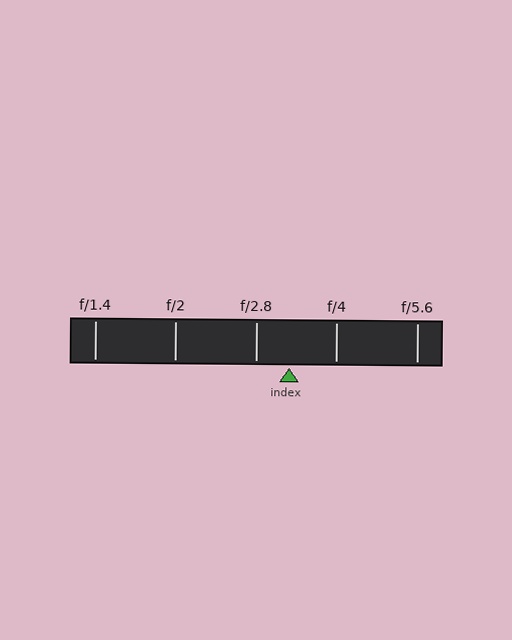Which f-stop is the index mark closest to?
The index mark is closest to f/2.8.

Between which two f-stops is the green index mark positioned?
The index mark is between f/2.8 and f/4.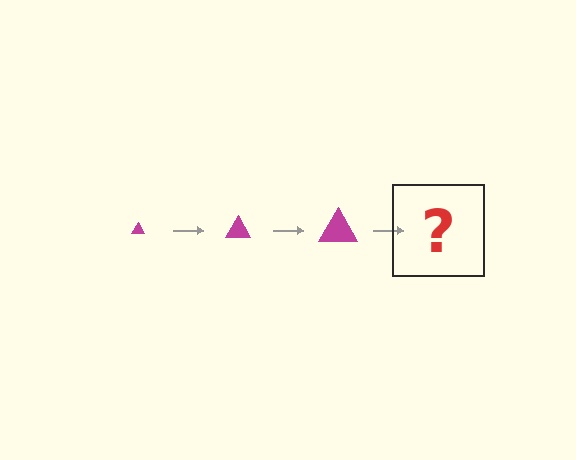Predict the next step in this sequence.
The next step is a magenta triangle, larger than the previous one.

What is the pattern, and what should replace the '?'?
The pattern is that the triangle gets progressively larger each step. The '?' should be a magenta triangle, larger than the previous one.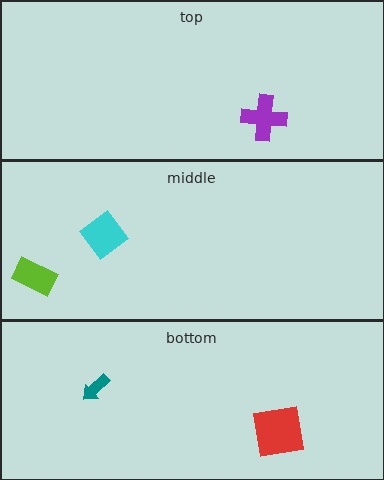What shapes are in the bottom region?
The red square, the teal arrow.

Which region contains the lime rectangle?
The middle region.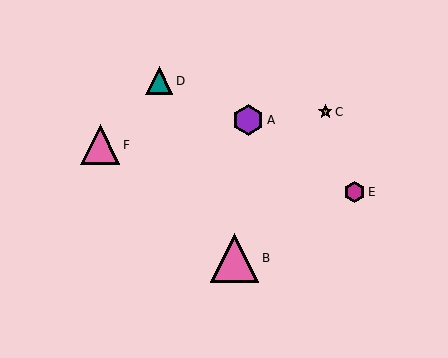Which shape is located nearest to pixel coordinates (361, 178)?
The magenta hexagon (labeled E) at (354, 192) is nearest to that location.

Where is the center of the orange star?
The center of the orange star is at (325, 112).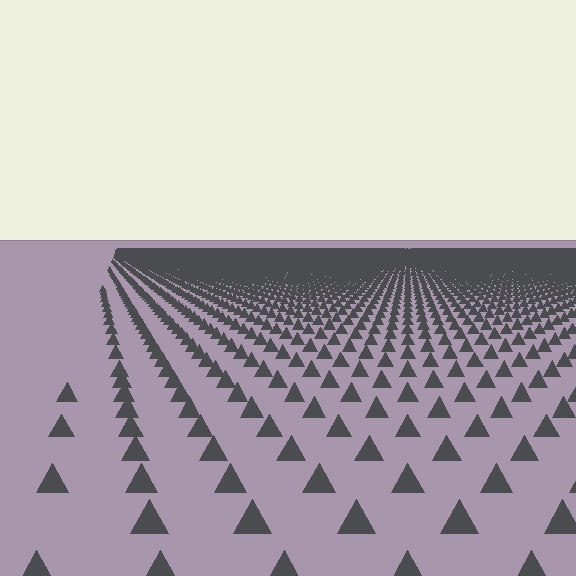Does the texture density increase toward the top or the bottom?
Density increases toward the top.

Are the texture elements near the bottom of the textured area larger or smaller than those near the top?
Larger. Near the bottom, elements are closer to the viewer and appear at a bigger on-screen size.